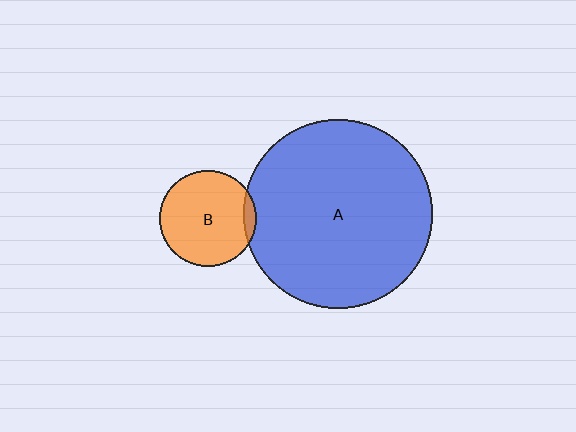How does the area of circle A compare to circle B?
Approximately 3.8 times.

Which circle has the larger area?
Circle A (blue).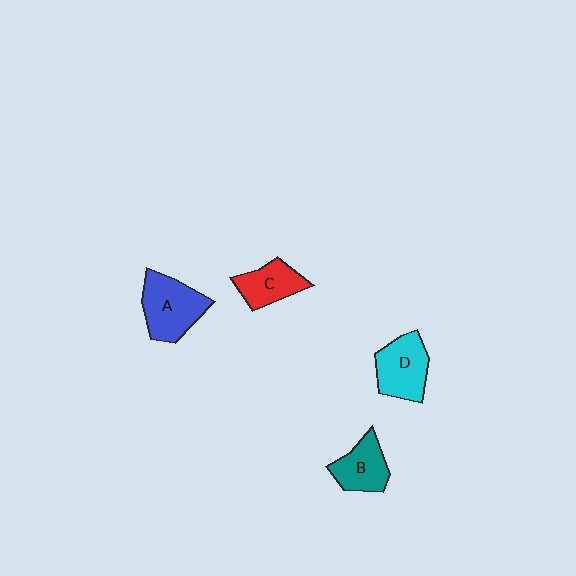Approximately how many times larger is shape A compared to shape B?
Approximately 1.4 times.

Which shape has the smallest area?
Shape C (red).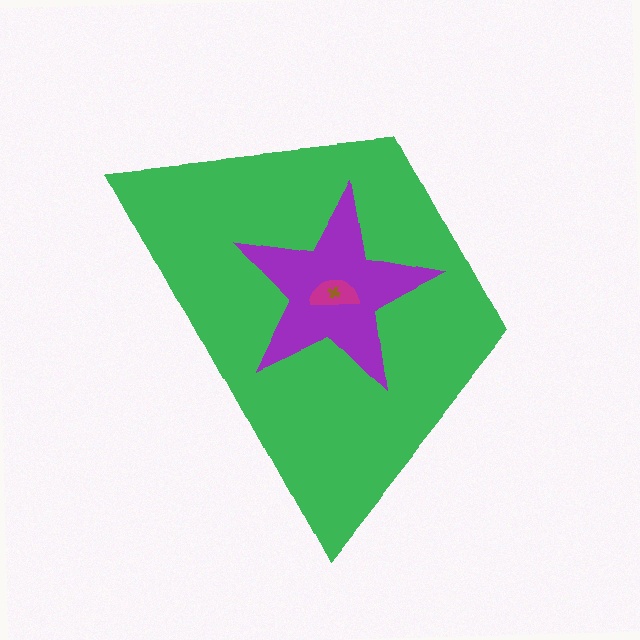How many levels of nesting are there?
4.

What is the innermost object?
The brown cross.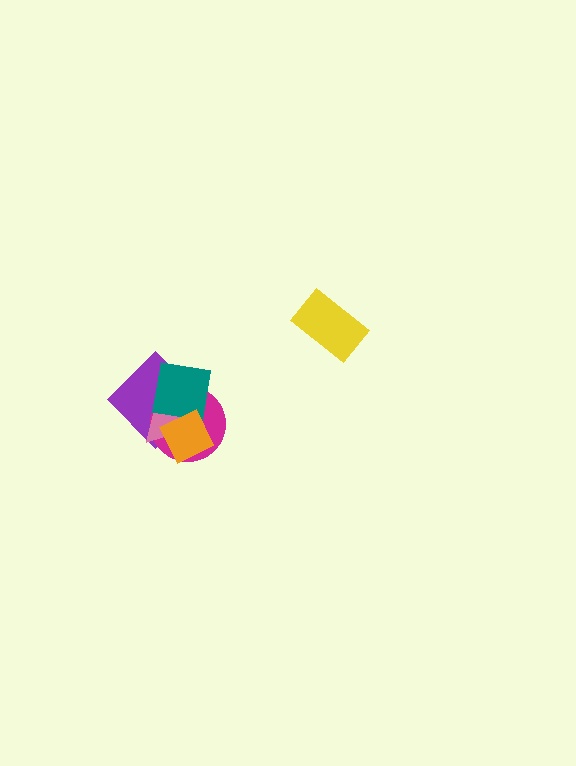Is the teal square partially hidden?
Yes, it is partially covered by another shape.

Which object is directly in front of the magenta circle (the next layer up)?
The pink triangle is directly in front of the magenta circle.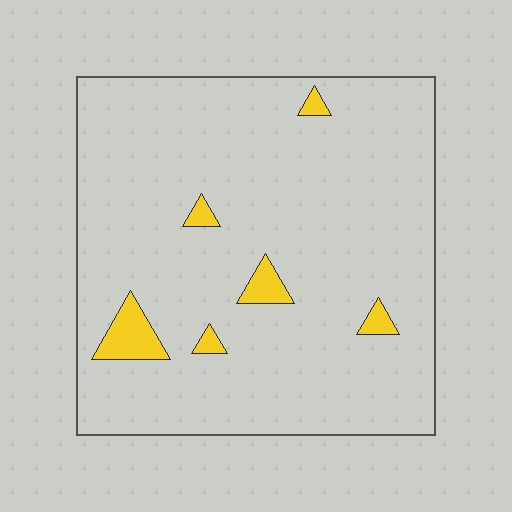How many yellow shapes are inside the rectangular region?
6.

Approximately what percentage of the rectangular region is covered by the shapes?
Approximately 5%.